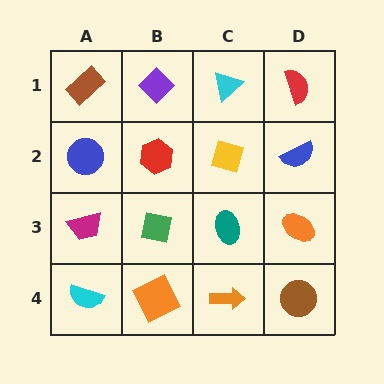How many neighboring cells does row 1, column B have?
3.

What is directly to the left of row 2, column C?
A red hexagon.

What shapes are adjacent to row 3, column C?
A yellow diamond (row 2, column C), an orange arrow (row 4, column C), a green square (row 3, column B), an orange ellipse (row 3, column D).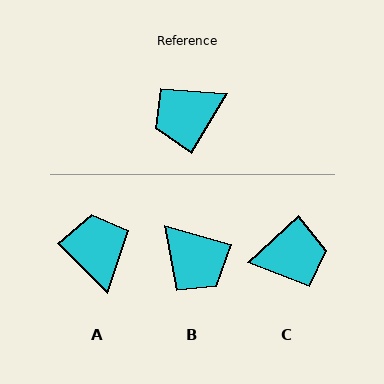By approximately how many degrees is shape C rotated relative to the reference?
Approximately 163 degrees counter-clockwise.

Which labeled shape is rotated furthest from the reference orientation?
C, about 163 degrees away.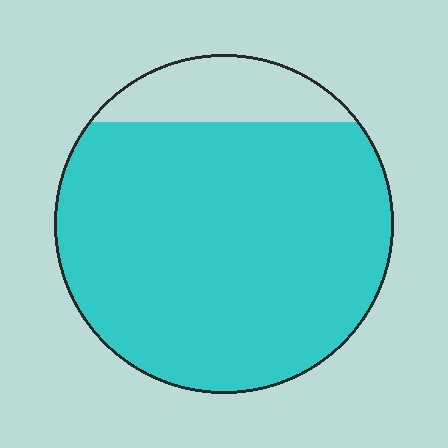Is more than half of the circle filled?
Yes.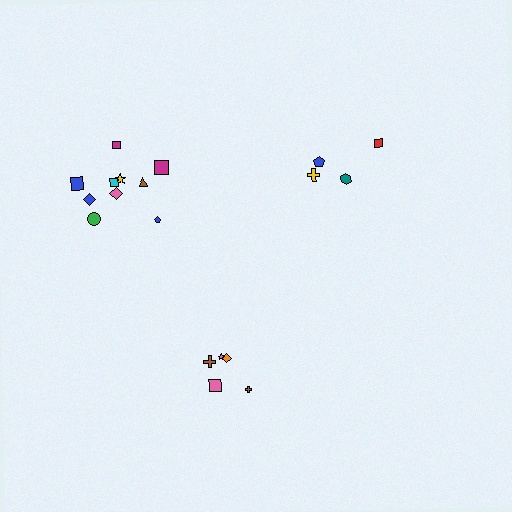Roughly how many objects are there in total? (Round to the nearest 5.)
Roughly 20 objects in total.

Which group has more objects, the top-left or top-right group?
The top-left group.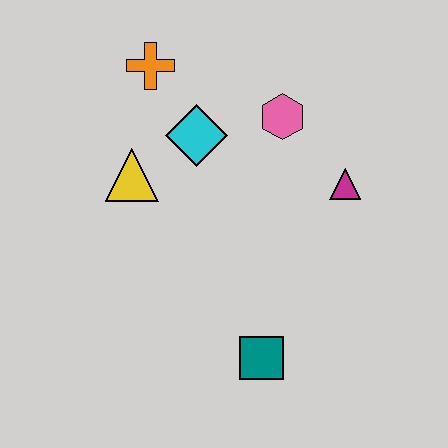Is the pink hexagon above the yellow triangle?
Yes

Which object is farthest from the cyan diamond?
The teal square is farthest from the cyan diamond.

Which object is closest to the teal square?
The magenta triangle is closest to the teal square.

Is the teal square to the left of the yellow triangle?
No